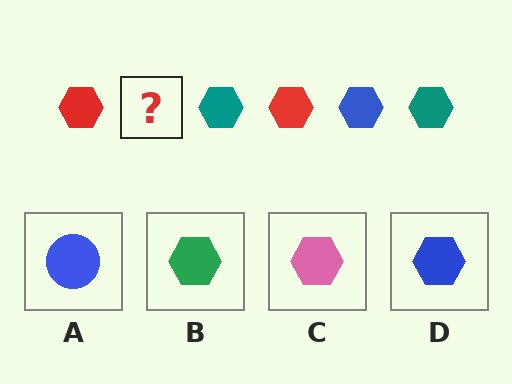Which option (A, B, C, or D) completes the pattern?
D.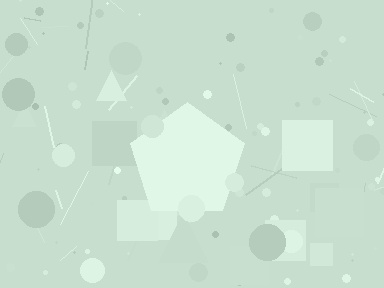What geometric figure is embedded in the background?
A pentagon is embedded in the background.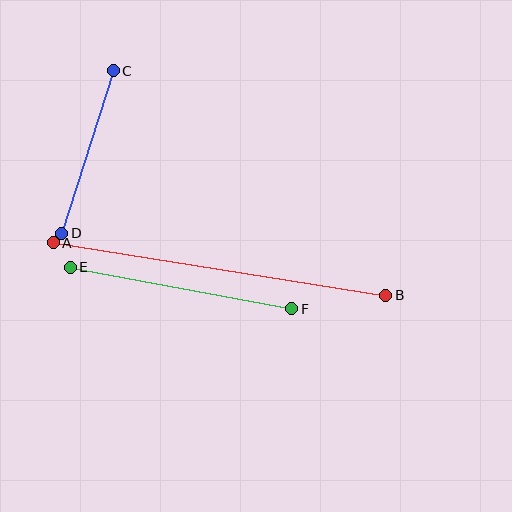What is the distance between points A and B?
The distance is approximately 336 pixels.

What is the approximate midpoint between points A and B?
The midpoint is at approximately (219, 269) pixels.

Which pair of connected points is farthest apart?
Points A and B are farthest apart.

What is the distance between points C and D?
The distance is approximately 170 pixels.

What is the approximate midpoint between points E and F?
The midpoint is at approximately (181, 288) pixels.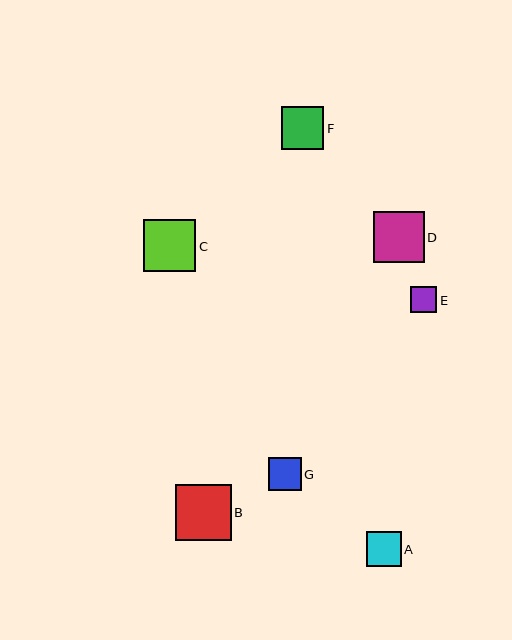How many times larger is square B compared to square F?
Square B is approximately 1.3 times the size of square F.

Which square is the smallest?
Square E is the smallest with a size of approximately 26 pixels.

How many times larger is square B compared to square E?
Square B is approximately 2.2 times the size of square E.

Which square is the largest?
Square B is the largest with a size of approximately 56 pixels.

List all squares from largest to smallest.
From largest to smallest: B, C, D, F, A, G, E.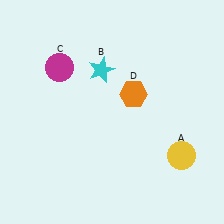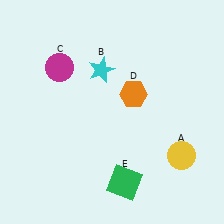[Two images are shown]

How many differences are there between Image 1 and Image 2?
There is 1 difference between the two images.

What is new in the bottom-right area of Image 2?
A green square (E) was added in the bottom-right area of Image 2.